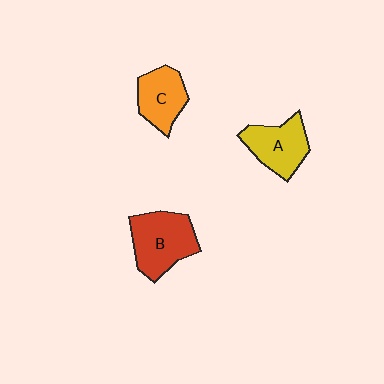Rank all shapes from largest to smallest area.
From largest to smallest: B (red), A (yellow), C (orange).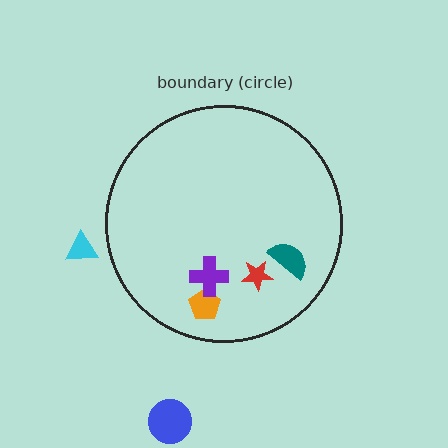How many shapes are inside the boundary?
4 inside, 2 outside.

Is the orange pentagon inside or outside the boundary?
Inside.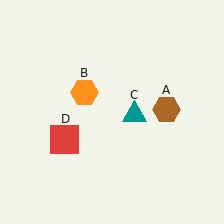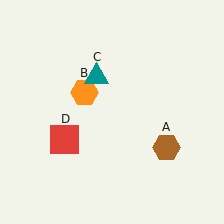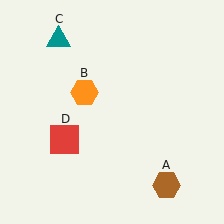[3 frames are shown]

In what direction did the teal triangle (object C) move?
The teal triangle (object C) moved up and to the left.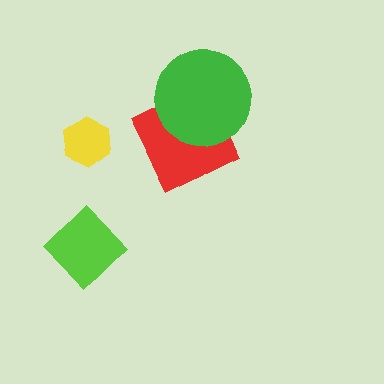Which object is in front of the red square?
The green circle is in front of the red square.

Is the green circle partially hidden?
No, no other shape covers it.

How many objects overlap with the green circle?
1 object overlaps with the green circle.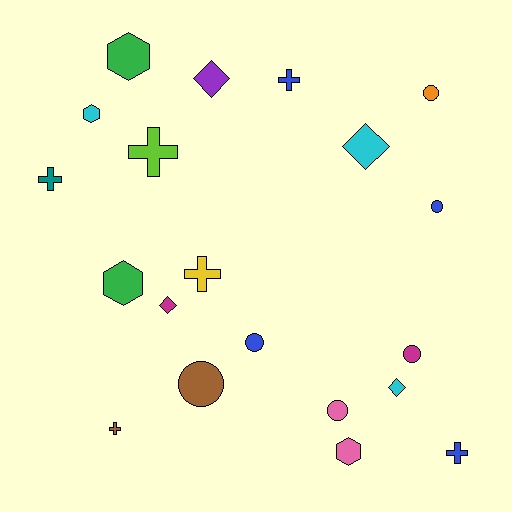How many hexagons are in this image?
There are 4 hexagons.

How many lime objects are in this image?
There is 1 lime object.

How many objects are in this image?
There are 20 objects.